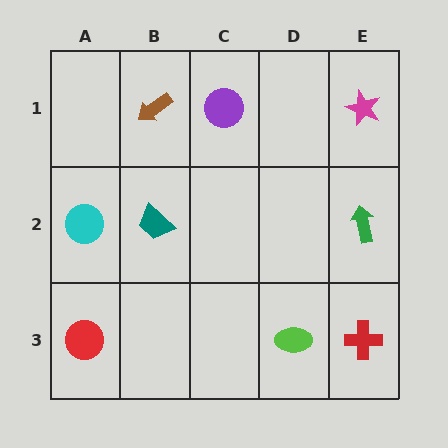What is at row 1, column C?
A purple circle.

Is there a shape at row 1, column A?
No, that cell is empty.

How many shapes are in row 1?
3 shapes.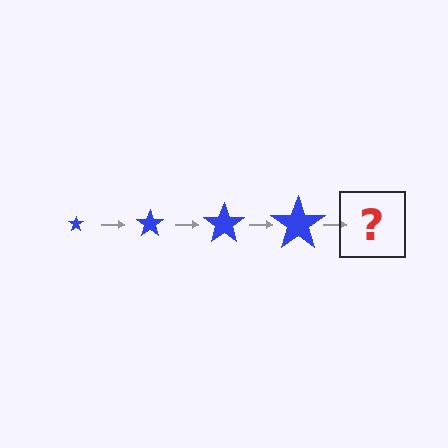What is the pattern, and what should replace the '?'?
The pattern is that the star gets progressively larger each step. The '?' should be a blue star, larger than the previous one.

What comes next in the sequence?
The next element should be a blue star, larger than the previous one.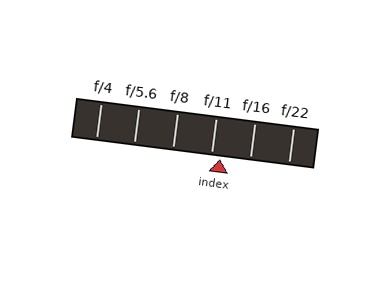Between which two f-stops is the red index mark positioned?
The index mark is between f/11 and f/16.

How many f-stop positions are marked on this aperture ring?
There are 6 f-stop positions marked.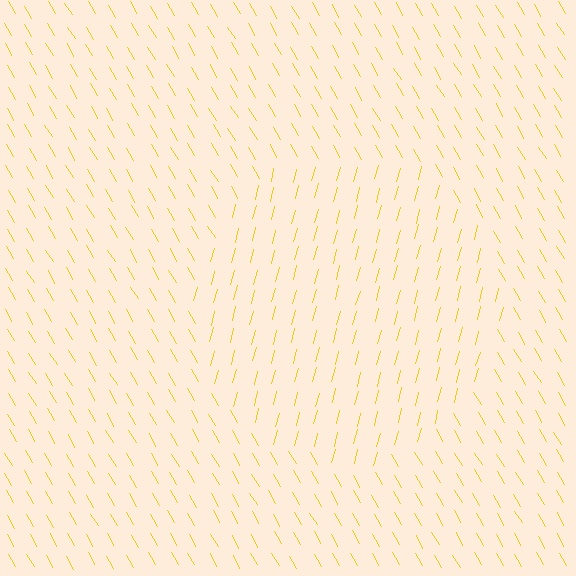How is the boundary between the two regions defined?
The boundary is defined purely by a change in line orientation (approximately 45 degrees difference). All lines are the same color and thickness.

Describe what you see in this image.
The image is filled with small yellow line segments. A circle region in the image has lines oriented differently from the surrounding lines, creating a visible texture boundary.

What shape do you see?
I see a circle.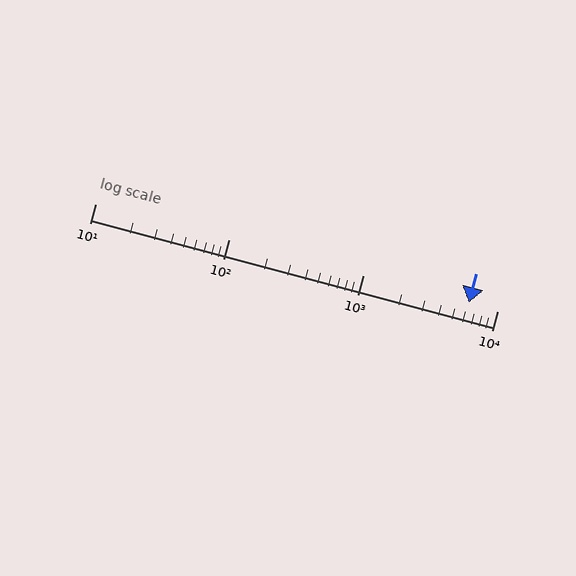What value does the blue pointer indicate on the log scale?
The pointer indicates approximately 6100.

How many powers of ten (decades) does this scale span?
The scale spans 3 decades, from 10 to 10000.